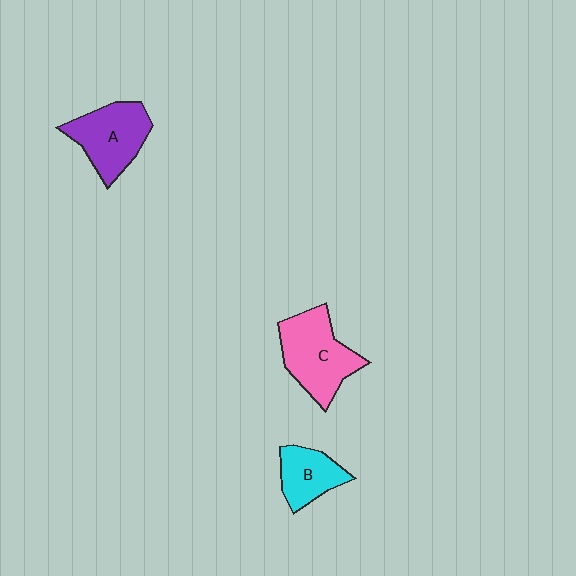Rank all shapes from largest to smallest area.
From largest to smallest: C (pink), A (purple), B (cyan).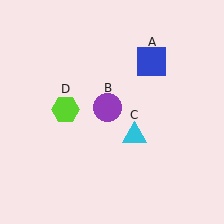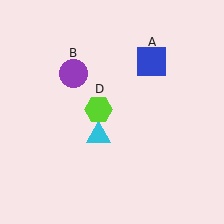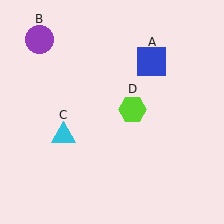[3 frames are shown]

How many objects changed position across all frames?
3 objects changed position: purple circle (object B), cyan triangle (object C), lime hexagon (object D).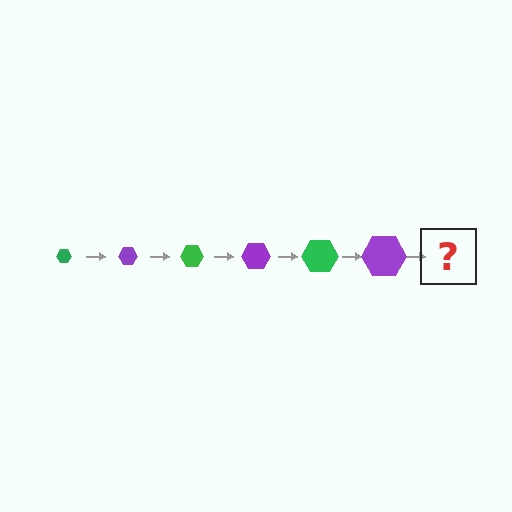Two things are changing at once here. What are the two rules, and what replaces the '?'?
The two rules are that the hexagon grows larger each step and the color cycles through green and purple. The '?' should be a green hexagon, larger than the previous one.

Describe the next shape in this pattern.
It should be a green hexagon, larger than the previous one.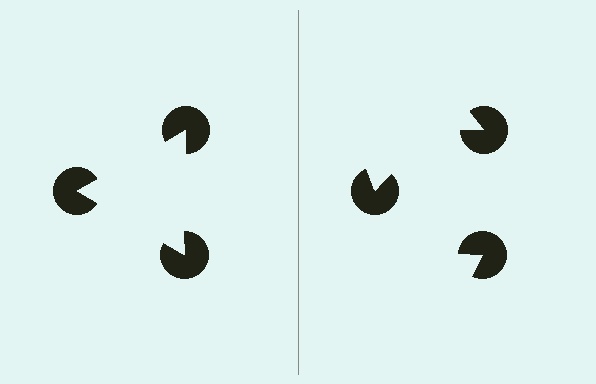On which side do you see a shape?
An illusory triangle appears on the left side. On the right side the wedge cuts are rotated, so no coherent shape forms.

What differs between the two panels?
The pac-man discs are positioned identically on both sides; only the wedge orientations differ. On the left they align to a triangle; on the right they are misaligned.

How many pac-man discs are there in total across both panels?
6 — 3 on each side.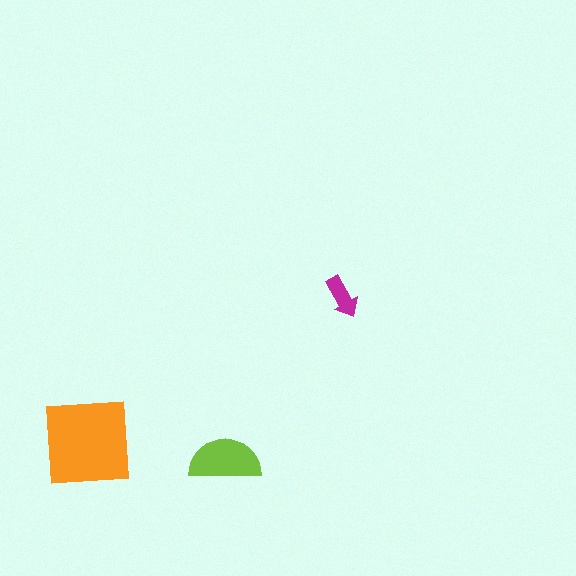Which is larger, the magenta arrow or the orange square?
The orange square.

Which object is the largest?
The orange square.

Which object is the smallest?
The magenta arrow.